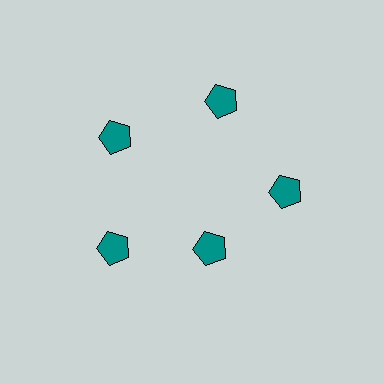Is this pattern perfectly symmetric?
No. The 5 teal pentagons are arranged in a ring, but one element near the 5 o'clock position is pulled inward toward the center, breaking the 5-fold rotational symmetry.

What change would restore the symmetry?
The symmetry would be restored by moving it outward, back onto the ring so that all 5 pentagons sit at equal angles and equal distance from the center.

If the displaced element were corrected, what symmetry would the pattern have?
It would have 5-fold rotational symmetry — the pattern would map onto itself every 72 degrees.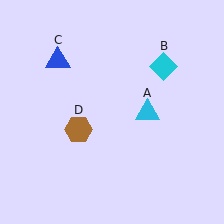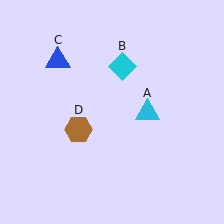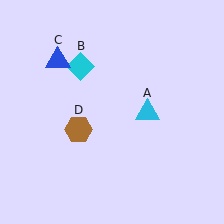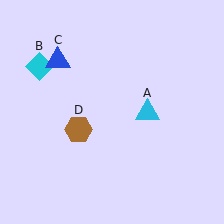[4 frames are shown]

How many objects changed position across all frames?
1 object changed position: cyan diamond (object B).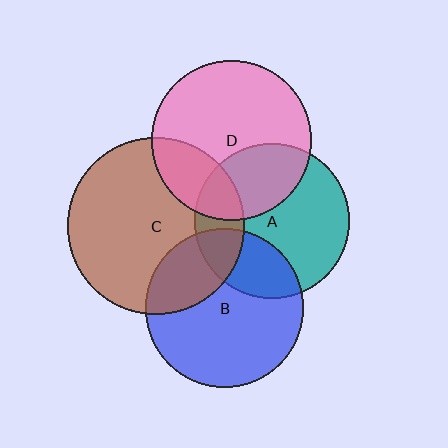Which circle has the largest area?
Circle C (brown).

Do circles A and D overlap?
Yes.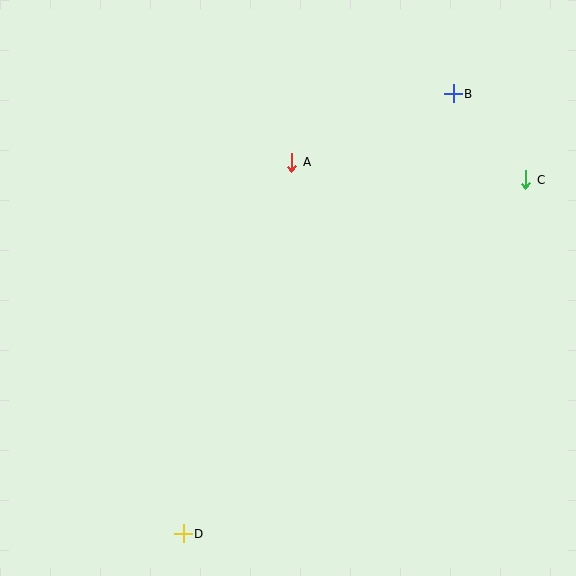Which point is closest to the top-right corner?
Point B is closest to the top-right corner.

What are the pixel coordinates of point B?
Point B is at (453, 94).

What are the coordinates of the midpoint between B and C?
The midpoint between B and C is at (490, 137).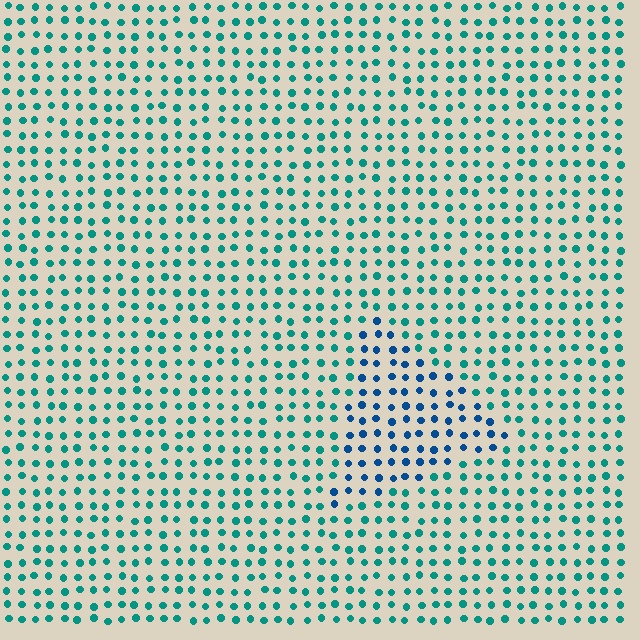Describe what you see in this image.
The image is filled with small teal elements in a uniform arrangement. A triangle-shaped region is visible where the elements are tinted to a slightly different hue, forming a subtle color boundary.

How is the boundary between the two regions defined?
The boundary is defined purely by a slight shift in hue (about 37 degrees). Spacing, size, and orientation are identical on both sides.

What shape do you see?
I see a triangle.